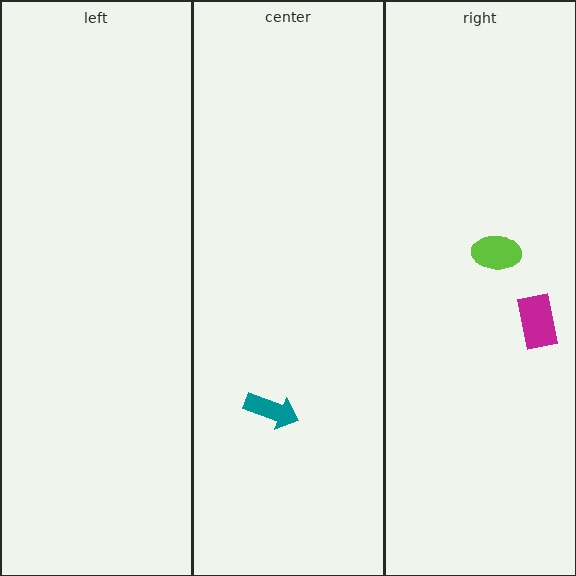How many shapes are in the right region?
2.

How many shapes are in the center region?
1.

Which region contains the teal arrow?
The center region.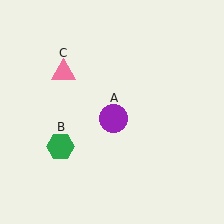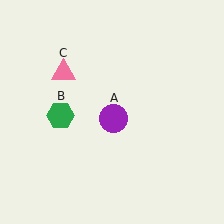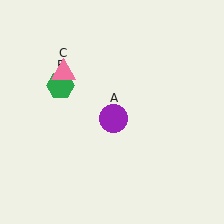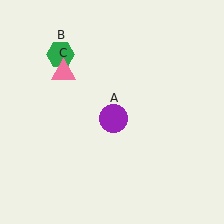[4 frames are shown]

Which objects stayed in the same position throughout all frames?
Purple circle (object A) and pink triangle (object C) remained stationary.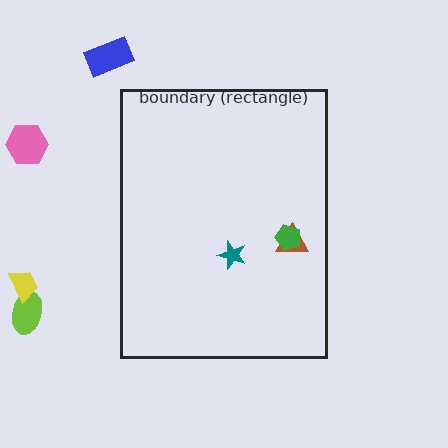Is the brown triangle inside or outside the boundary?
Inside.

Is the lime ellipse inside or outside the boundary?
Outside.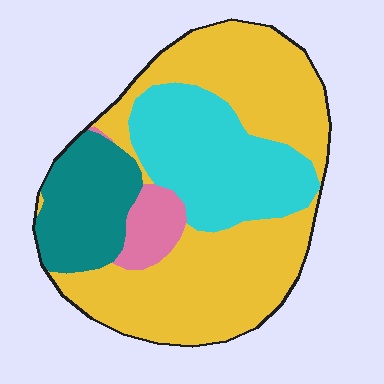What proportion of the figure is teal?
Teal takes up less than a quarter of the figure.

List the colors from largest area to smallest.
From largest to smallest: yellow, cyan, teal, pink.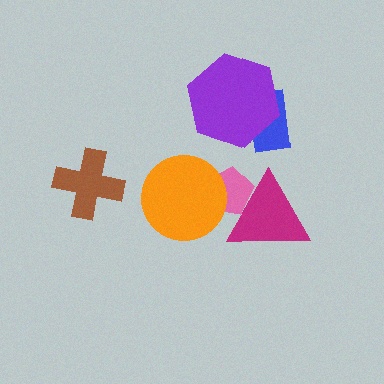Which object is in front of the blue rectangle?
The purple hexagon is in front of the blue rectangle.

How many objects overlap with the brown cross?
0 objects overlap with the brown cross.